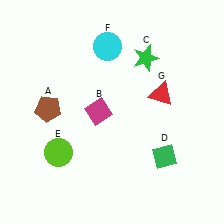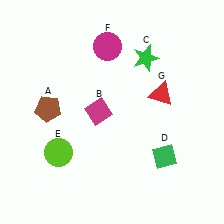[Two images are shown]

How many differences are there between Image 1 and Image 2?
There is 1 difference between the two images.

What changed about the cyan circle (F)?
In Image 1, F is cyan. In Image 2, it changed to magenta.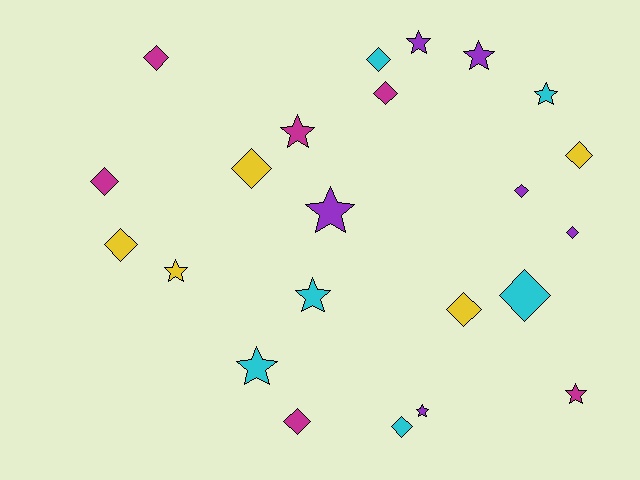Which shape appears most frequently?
Diamond, with 13 objects.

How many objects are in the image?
There are 23 objects.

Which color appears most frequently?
Purple, with 6 objects.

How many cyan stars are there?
There are 3 cyan stars.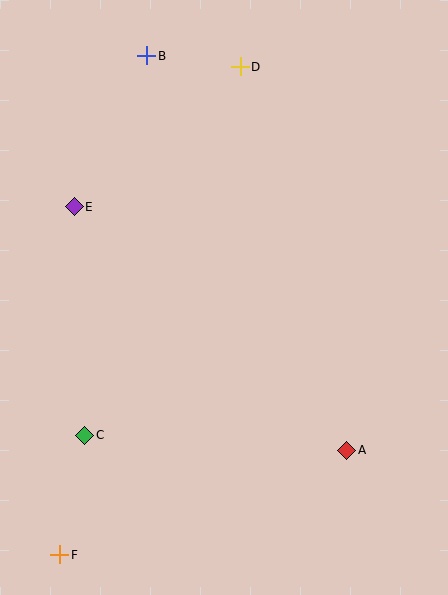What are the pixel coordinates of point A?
Point A is at (347, 450).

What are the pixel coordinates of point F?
Point F is at (60, 555).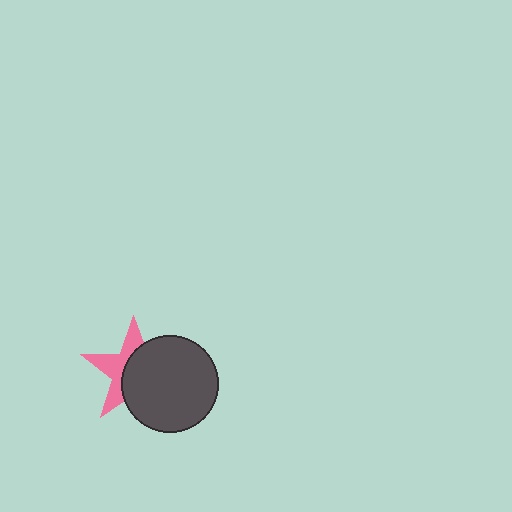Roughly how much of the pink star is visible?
A small part of it is visible (roughly 43%).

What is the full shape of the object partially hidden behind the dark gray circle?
The partially hidden object is a pink star.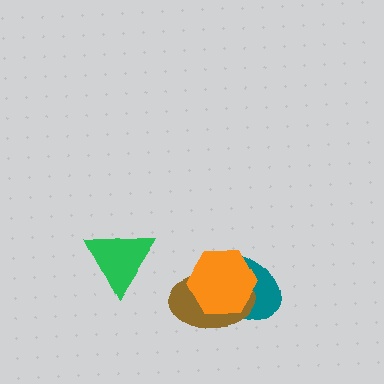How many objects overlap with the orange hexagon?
2 objects overlap with the orange hexagon.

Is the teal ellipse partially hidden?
Yes, it is partially covered by another shape.